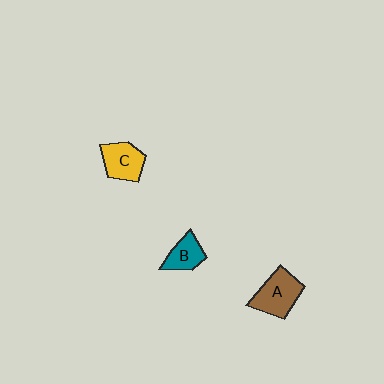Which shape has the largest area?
Shape A (brown).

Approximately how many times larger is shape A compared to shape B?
Approximately 1.5 times.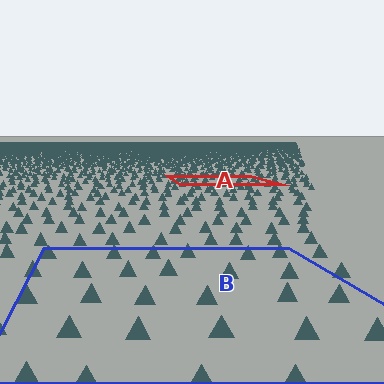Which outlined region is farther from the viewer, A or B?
Region A is farther from the viewer — the texture elements inside it appear smaller and more densely packed.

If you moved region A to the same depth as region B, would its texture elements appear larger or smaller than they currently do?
They would appear larger. At a closer depth, the same texture elements are projected at a bigger on-screen size.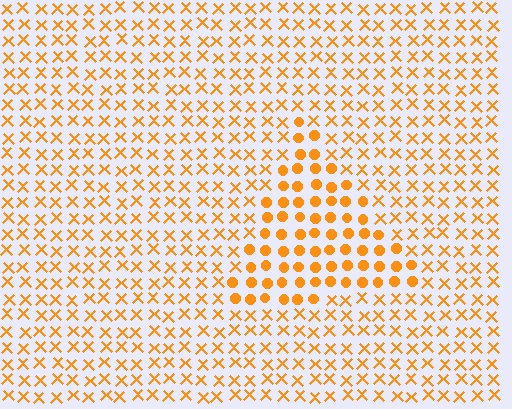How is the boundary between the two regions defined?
The boundary is defined by a change in element shape: circles inside vs. X marks outside. All elements share the same color and spacing.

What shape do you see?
I see a triangle.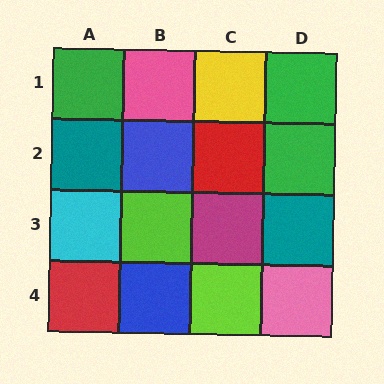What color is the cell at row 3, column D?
Teal.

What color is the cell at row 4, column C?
Lime.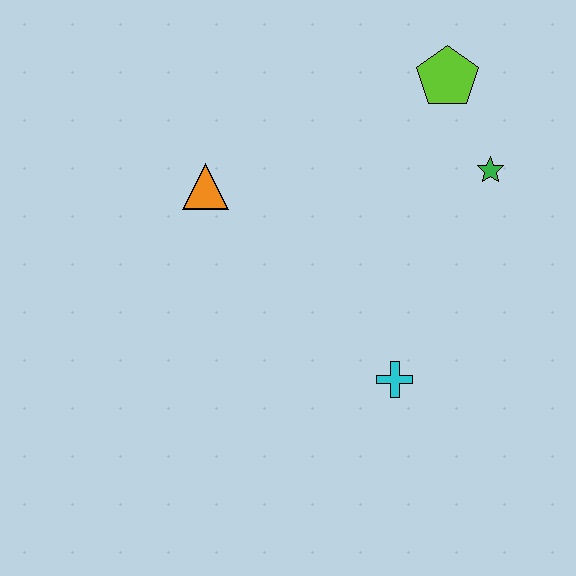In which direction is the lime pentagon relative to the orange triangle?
The lime pentagon is to the right of the orange triangle.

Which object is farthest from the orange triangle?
The green star is farthest from the orange triangle.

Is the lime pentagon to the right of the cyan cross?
Yes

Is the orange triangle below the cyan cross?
No